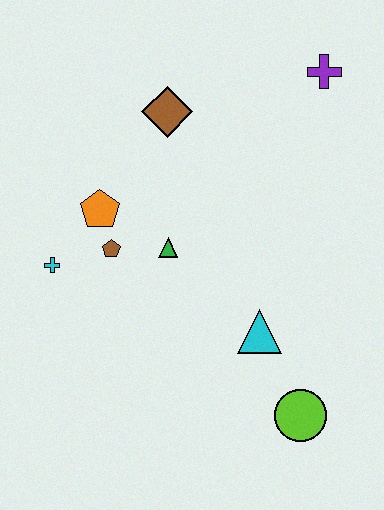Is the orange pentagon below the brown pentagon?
No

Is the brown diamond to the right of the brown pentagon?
Yes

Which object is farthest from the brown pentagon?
The purple cross is farthest from the brown pentagon.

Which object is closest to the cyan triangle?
The lime circle is closest to the cyan triangle.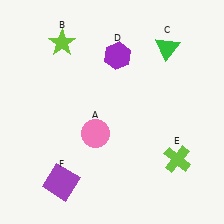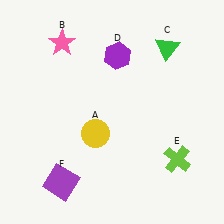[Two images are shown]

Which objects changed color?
A changed from pink to yellow. B changed from lime to pink.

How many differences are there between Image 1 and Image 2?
There are 2 differences between the two images.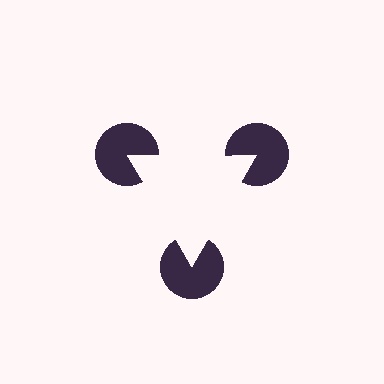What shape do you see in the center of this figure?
An illusory triangle — its edges are inferred from the aligned wedge cuts in the pac-man discs, not physically drawn.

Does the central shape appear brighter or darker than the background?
It typically appears slightly brighter than the background, even though no actual brightness change is drawn.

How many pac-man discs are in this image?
There are 3 — one at each vertex of the illusory triangle.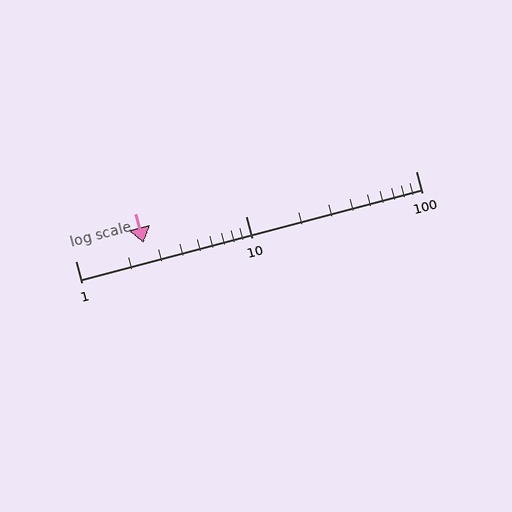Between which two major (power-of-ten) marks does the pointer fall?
The pointer is between 1 and 10.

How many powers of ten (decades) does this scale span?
The scale spans 2 decades, from 1 to 100.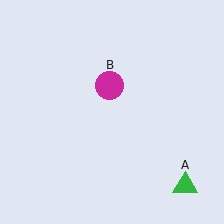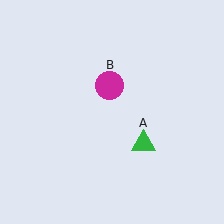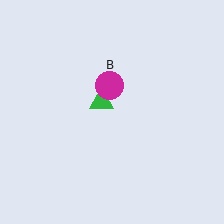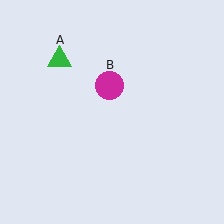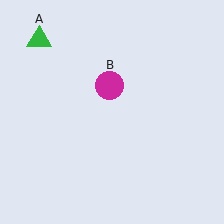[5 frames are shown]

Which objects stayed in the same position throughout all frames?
Magenta circle (object B) remained stationary.